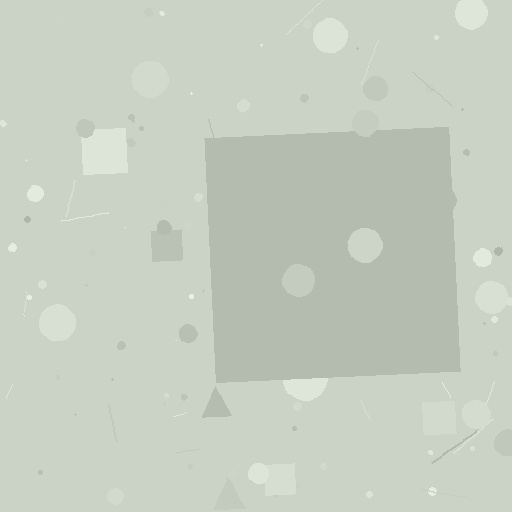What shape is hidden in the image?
A square is hidden in the image.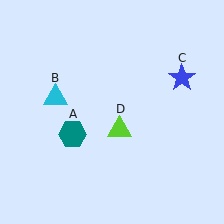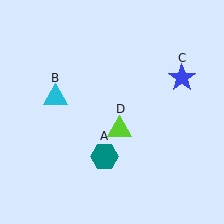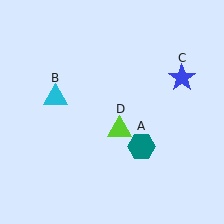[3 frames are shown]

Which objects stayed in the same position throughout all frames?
Cyan triangle (object B) and blue star (object C) and lime triangle (object D) remained stationary.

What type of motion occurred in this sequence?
The teal hexagon (object A) rotated counterclockwise around the center of the scene.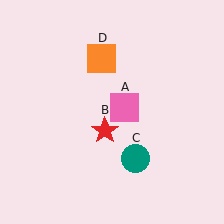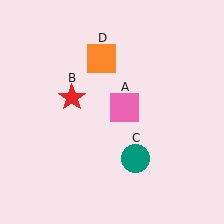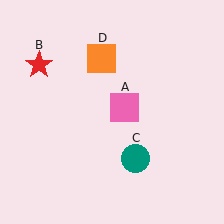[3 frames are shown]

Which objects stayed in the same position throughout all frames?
Pink square (object A) and teal circle (object C) and orange square (object D) remained stationary.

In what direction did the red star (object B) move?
The red star (object B) moved up and to the left.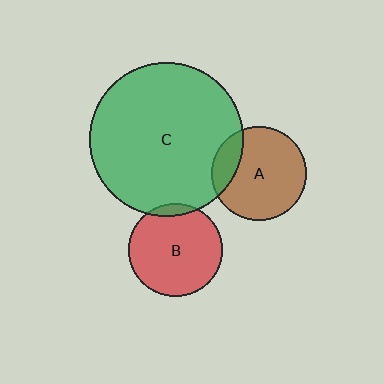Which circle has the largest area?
Circle C (green).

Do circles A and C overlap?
Yes.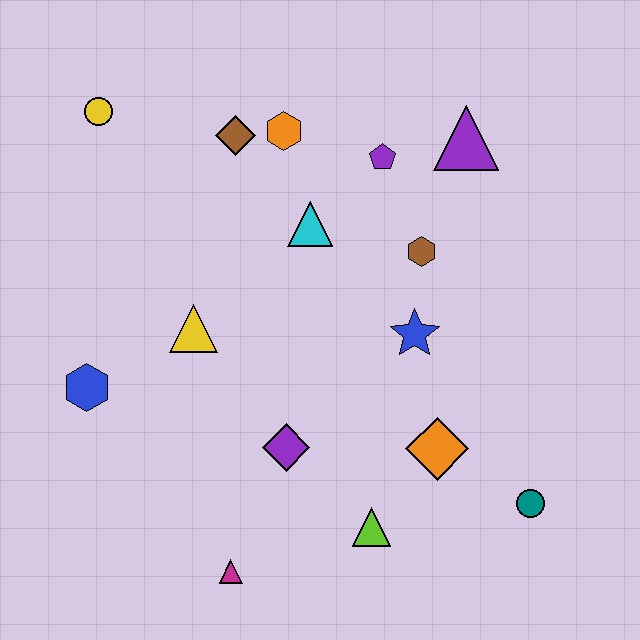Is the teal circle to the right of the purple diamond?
Yes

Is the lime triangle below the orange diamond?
Yes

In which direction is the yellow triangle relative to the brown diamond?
The yellow triangle is below the brown diamond.